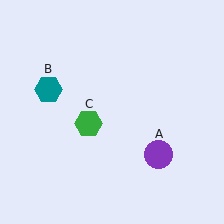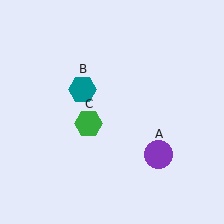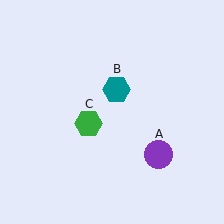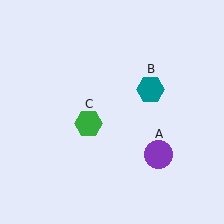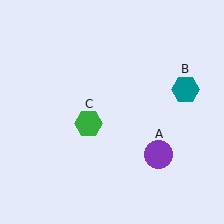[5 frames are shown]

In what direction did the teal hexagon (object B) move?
The teal hexagon (object B) moved right.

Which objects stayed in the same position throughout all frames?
Purple circle (object A) and green hexagon (object C) remained stationary.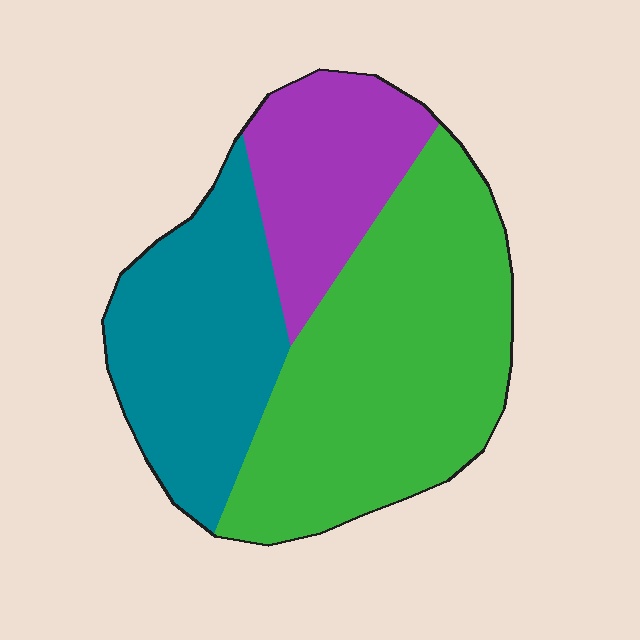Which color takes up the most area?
Green, at roughly 50%.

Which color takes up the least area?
Purple, at roughly 20%.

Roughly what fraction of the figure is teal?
Teal covers 30% of the figure.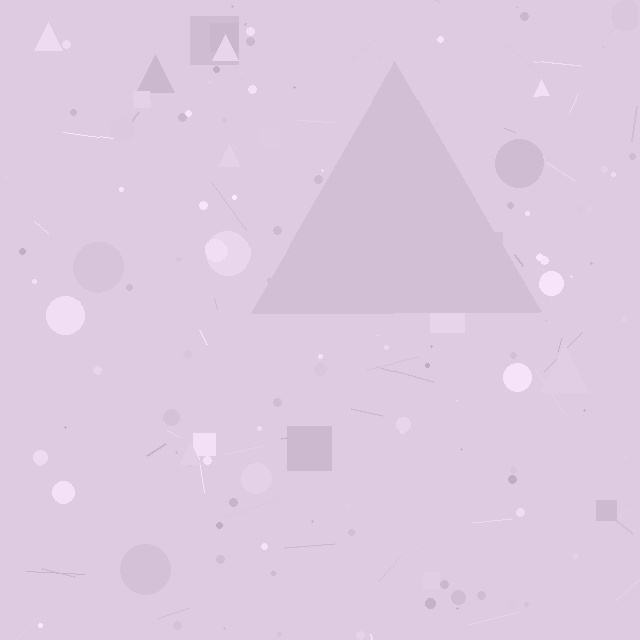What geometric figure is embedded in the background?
A triangle is embedded in the background.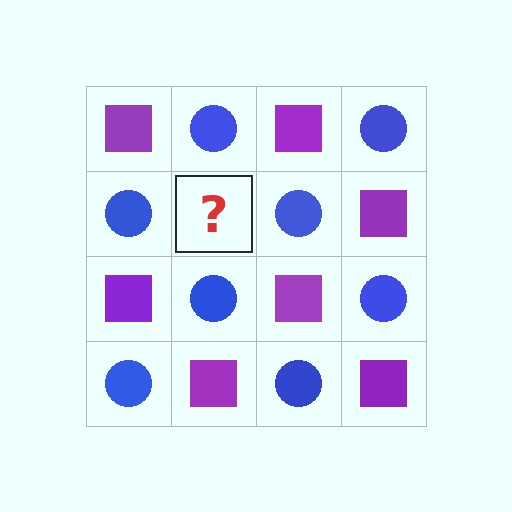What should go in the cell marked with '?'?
The missing cell should contain a purple square.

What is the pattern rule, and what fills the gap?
The rule is that it alternates purple square and blue circle in a checkerboard pattern. The gap should be filled with a purple square.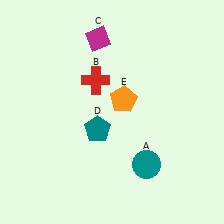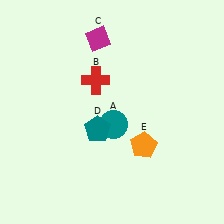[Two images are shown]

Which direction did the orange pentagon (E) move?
The orange pentagon (E) moved down.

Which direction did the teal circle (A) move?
The teal circle (A) moved up.